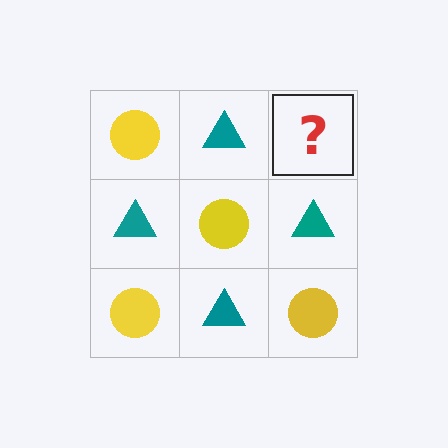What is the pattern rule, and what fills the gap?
The rule is that it alternates yellow circle and teal triangle in a checkerboard pattern. The gap should be filled with a yellow circle.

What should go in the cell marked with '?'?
The missing cell should contain a yellow circle.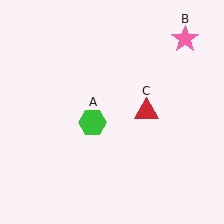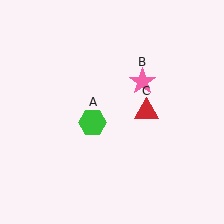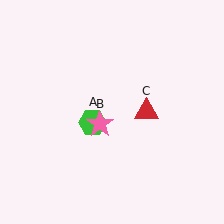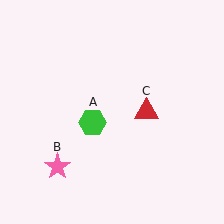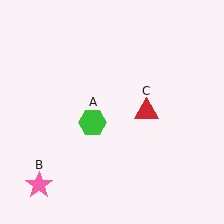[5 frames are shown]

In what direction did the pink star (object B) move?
The pink star (object B) moved down and to the left.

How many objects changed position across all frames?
1 object changed position: pink star (object B).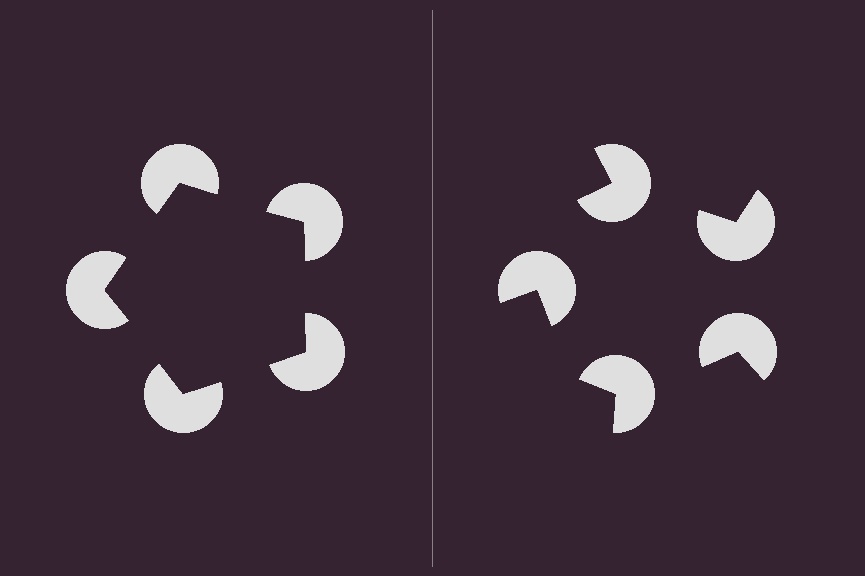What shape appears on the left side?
An illusory pentagon.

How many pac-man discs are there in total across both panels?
10 — 5 on each side.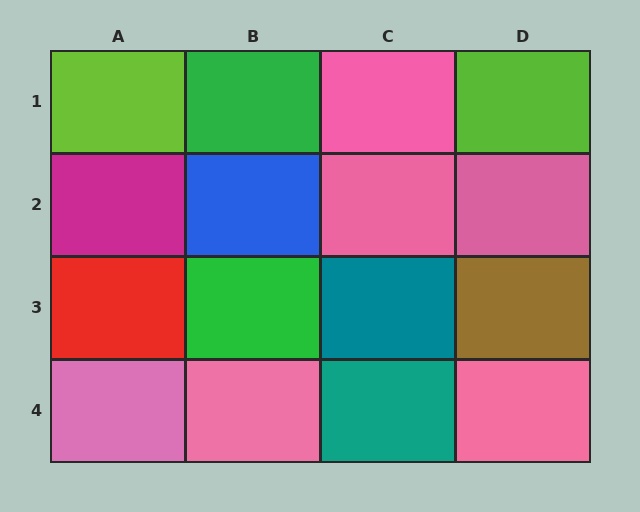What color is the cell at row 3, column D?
Brown.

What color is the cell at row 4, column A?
Pink.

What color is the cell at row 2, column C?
Pink.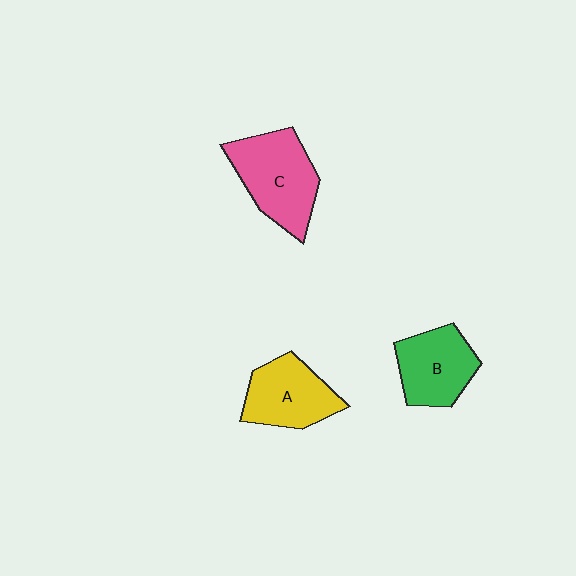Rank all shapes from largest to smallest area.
From largest to smallest: C (pink), A (yellow), B (green).